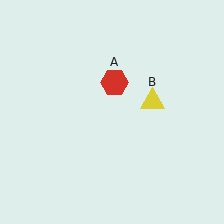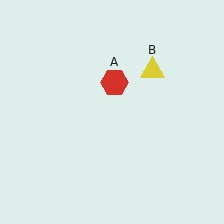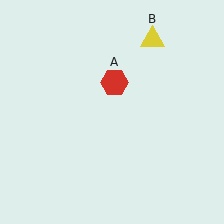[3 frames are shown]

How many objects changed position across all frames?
1 object changed position: yellow triangle (object B).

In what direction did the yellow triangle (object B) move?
The yellow triangle (object B) moved up.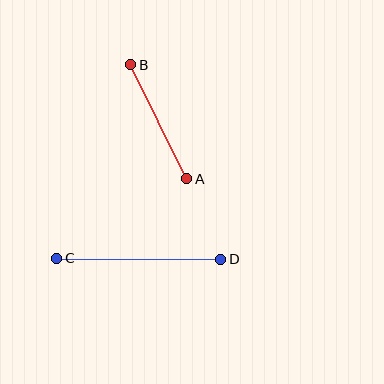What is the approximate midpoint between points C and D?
The midpoint is at approximately (139, 259) pixels.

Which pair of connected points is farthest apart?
Points C and D are farthest apart.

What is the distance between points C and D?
The distance is approximately 164 pixels.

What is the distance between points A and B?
The distance is approximately 127 pixels.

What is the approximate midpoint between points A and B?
The midpoint is at approximately (159, 122) pixels.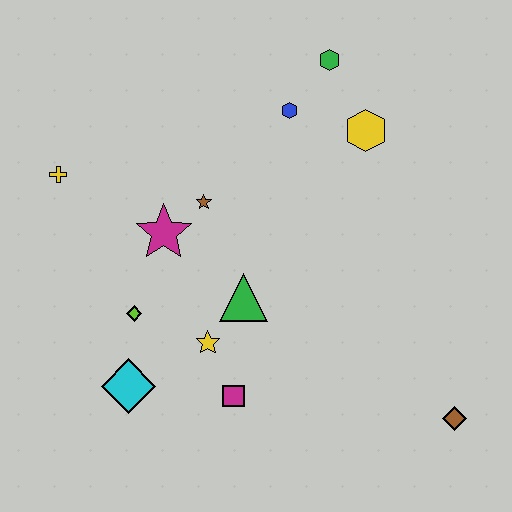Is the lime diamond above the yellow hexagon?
No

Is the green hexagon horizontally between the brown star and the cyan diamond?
No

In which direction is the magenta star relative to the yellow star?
The magenta star is above the yellow star.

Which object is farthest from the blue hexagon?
The brown diamond is farthest from the blue hexagon.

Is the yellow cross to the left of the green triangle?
Yes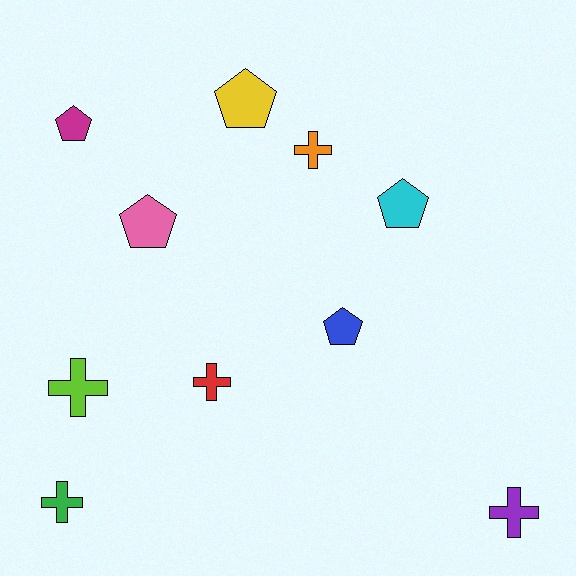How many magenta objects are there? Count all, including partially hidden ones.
There is 1 magenta object.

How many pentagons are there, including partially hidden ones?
There are 5 pentagons.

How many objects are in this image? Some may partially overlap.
There are 10 objects.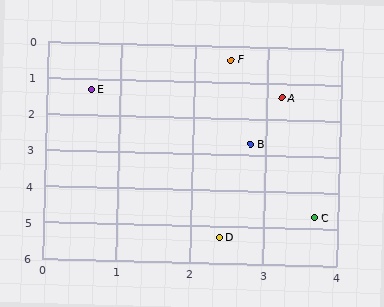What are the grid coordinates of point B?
Point B is at approximately (2.8, 2.7).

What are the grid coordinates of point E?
Point E is at approximately (0.6, 1.3).